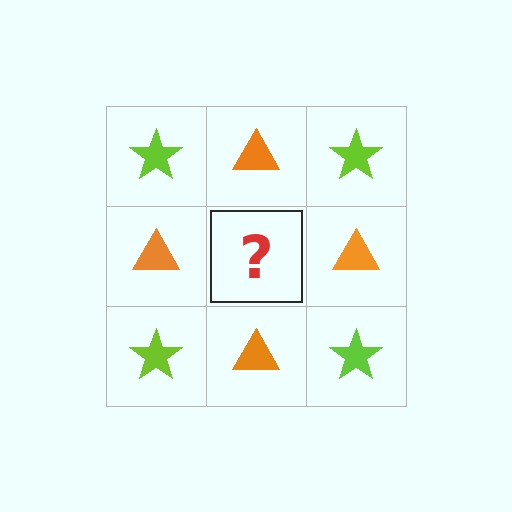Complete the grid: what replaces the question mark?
The question mark should be replaced with a lime star.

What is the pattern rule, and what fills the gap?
The rule is that it alternates lime star and orange triangle in a checkerboard pattern. The gap should be filled with a lime star.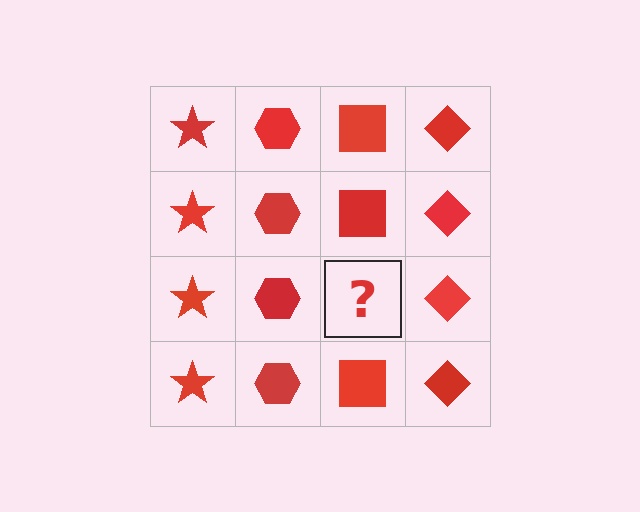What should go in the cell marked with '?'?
The missing cell should contain a red square.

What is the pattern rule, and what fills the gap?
The rule is that each column has a consistent shape. The gap should be filled with a red square.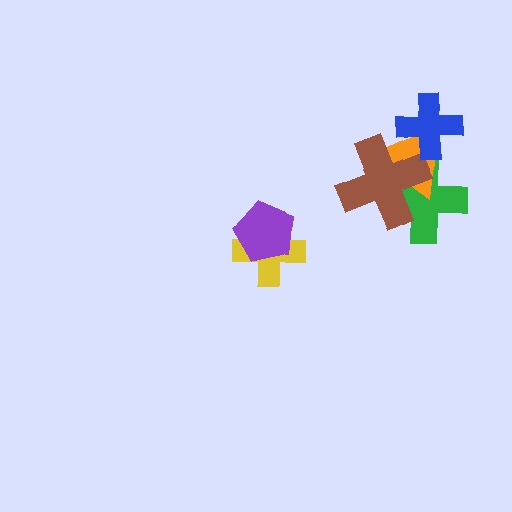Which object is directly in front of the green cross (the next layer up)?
The orange triangle is directly in front of the green cross.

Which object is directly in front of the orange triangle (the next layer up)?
The brown cross is directly in front of the orange triangle.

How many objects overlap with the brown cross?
3 objects overlap with the brown cross.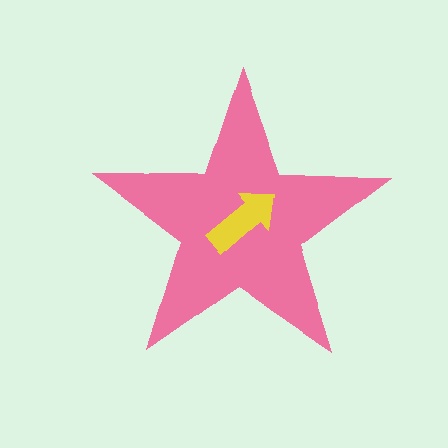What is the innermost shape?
The yellow arrow.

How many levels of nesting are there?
2.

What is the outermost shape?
The pink star.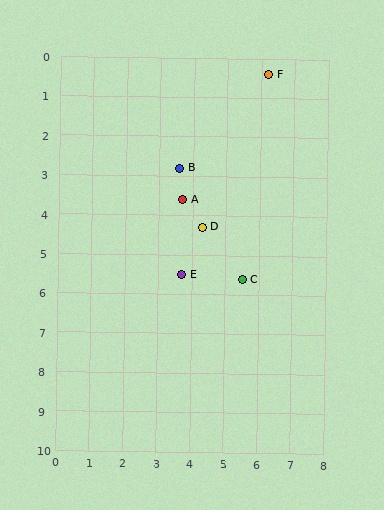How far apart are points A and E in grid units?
Points A and E are about 1.9 grid units apart.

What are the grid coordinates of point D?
Point D is at approximately (4.3, 4.3).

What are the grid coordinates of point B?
Point B is at approximately (3.6, 2.8).